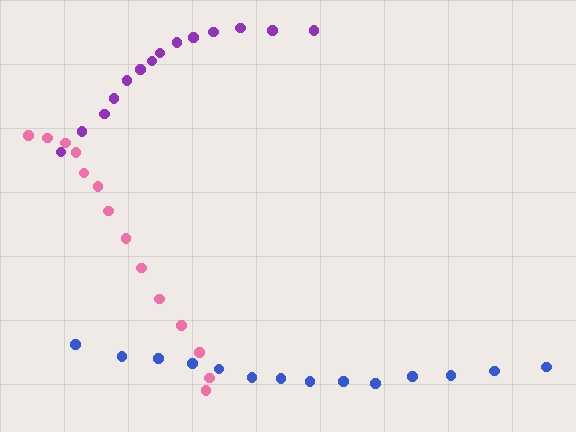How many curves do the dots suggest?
There are 3 distinct paths.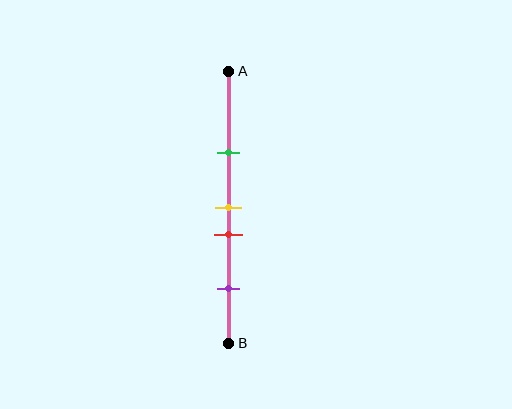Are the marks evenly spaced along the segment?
No, the marks are not evenly spaced.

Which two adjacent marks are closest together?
The yellow and red marks are the closest adjacent pair.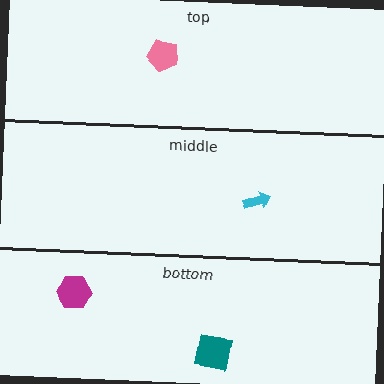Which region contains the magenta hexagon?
The bottom region.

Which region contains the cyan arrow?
The middle region.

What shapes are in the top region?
The pink pentagon.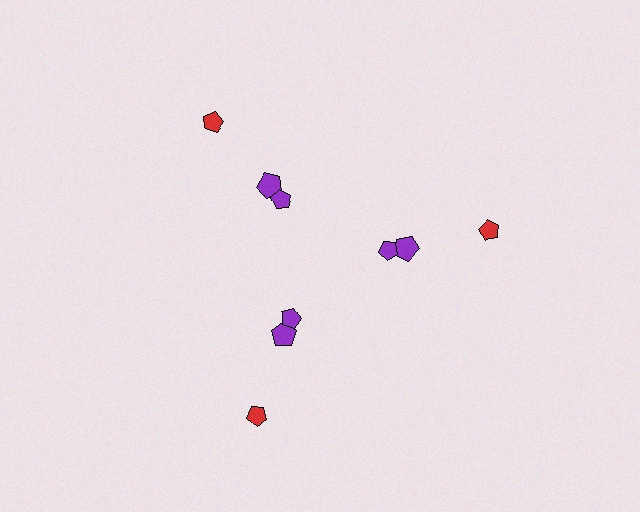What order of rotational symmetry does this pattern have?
This pattern has 3-fold rotational symmetry.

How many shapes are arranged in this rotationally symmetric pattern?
There are 9 shapes, arranged in 3 groups of 3.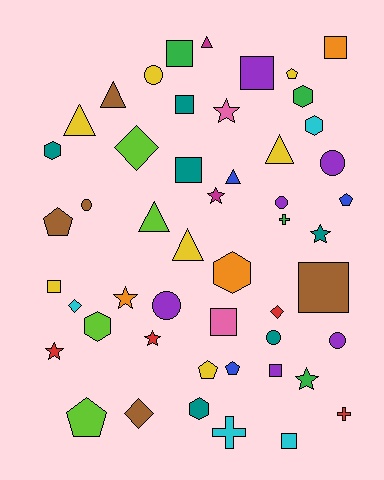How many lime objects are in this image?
There are 4 lime objects.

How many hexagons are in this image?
There are 6 hexagons.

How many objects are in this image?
There are 50 objects.